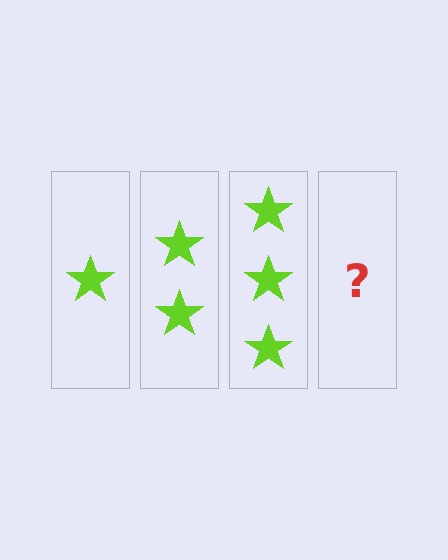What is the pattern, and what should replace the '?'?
The pattern is that each step adds one more star. The '?' should be 4 stars.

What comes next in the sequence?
The next element should be 4 stars.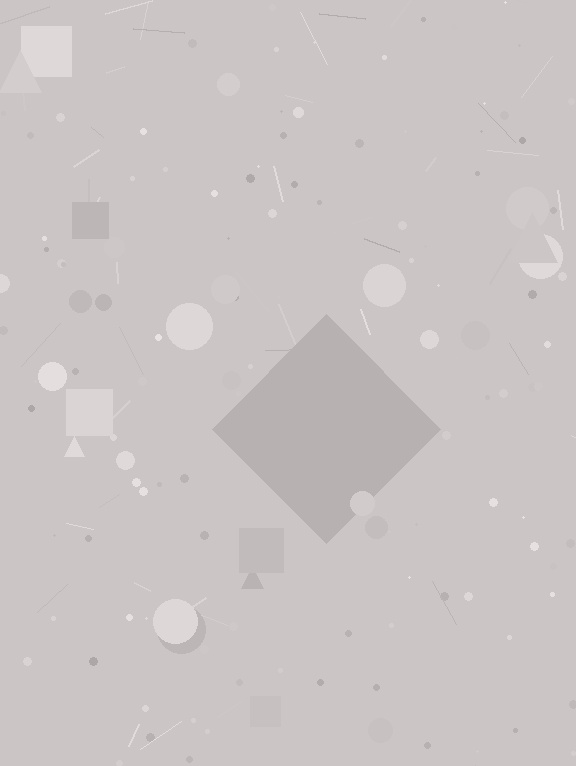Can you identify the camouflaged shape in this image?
The camouflaged shape is a diamond.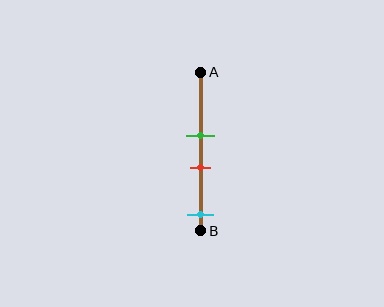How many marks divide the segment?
There are 3 marks dividing the segment.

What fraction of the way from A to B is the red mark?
The red mark is approximately 60% (0.6) of the way from A to B.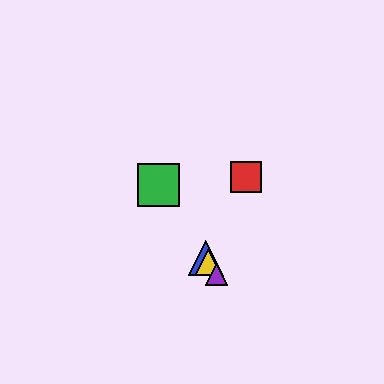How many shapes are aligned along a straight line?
4 shapes (the blue triangle, the green square, the yellow triangle, the purple triangle) are aligned along a straight line.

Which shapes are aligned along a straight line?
The blue triangle, the green square, the yellow triangle, the purple triangle are aligned along a straight line.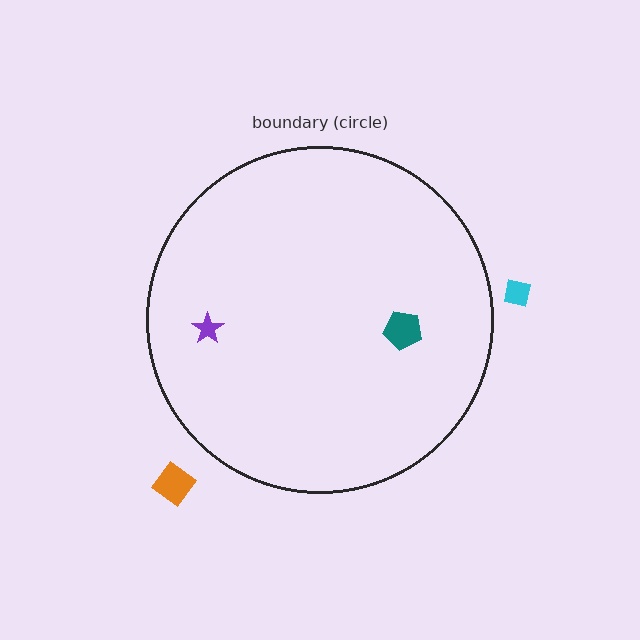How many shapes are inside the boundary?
2 inside, 2 outside.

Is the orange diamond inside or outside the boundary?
Outside.